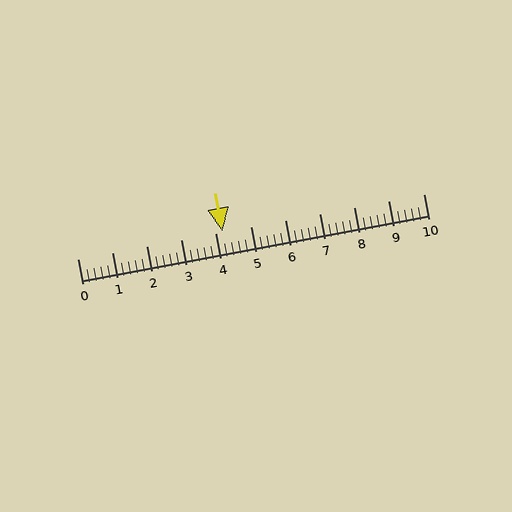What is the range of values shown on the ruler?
The ruler shows values from 0 to 10.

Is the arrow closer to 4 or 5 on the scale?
The arrow is closer to 4.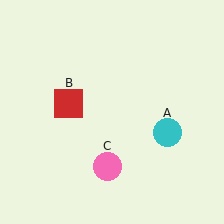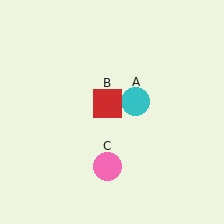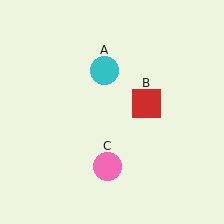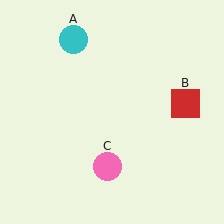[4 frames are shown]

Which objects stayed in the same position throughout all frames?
Pink circle (object C) remained stationary.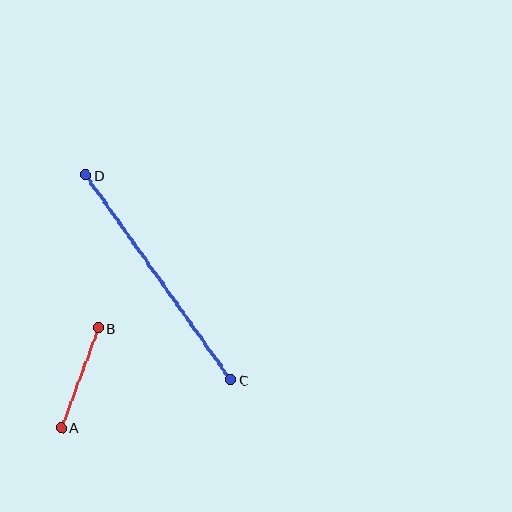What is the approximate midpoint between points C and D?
The midpoint is at approximately (158, 277) pixels.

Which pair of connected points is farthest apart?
Points C and D are farthest apart.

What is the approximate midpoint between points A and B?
The midpoint is at approximately (80, 378) pixels.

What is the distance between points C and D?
The distance is approximately 250 pixels.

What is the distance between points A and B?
The distance is approximately 106 pixels.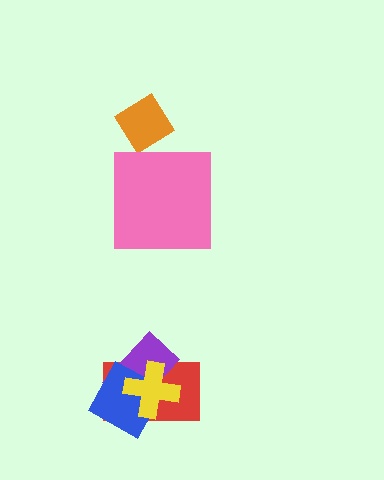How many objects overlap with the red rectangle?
3 objects overlap with the red rectangle.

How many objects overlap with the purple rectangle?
3 objects overlap with the purple rectangle.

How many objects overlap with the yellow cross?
3 objects overlap with the yellow cross.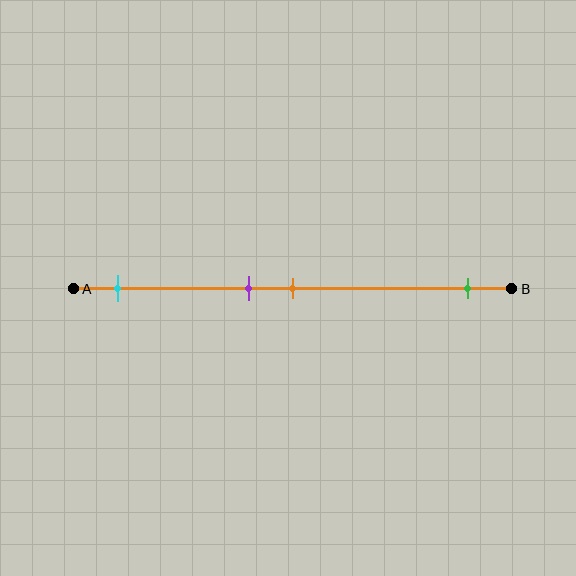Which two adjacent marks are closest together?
The purple and orange marks are the closest adjacent pair.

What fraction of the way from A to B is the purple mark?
The purple mark is approximately 40% (0.4) of the way from A to B.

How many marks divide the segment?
There are 4 marks dividing the segment.